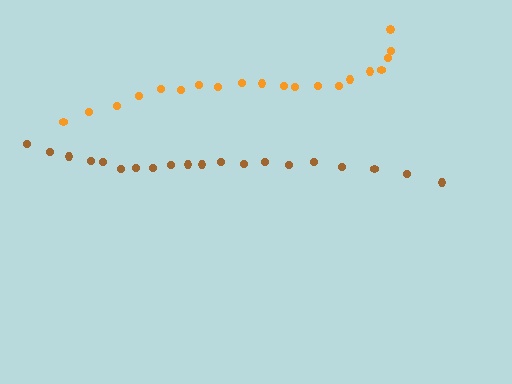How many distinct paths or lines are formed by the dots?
There are 2 distinct paths.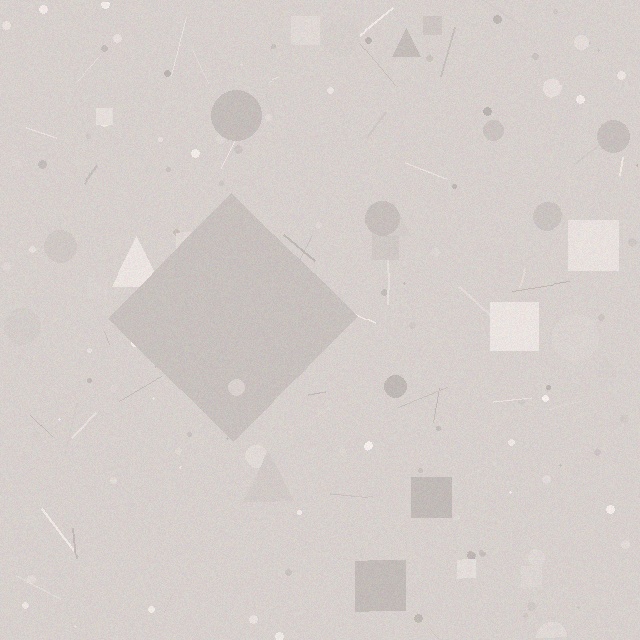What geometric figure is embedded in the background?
A diamond is embedded in the background.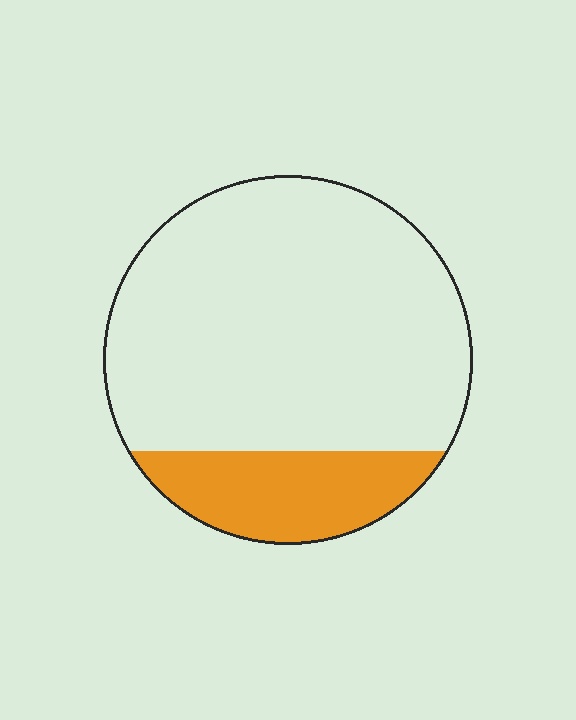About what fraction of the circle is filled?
About one fifth (1/5).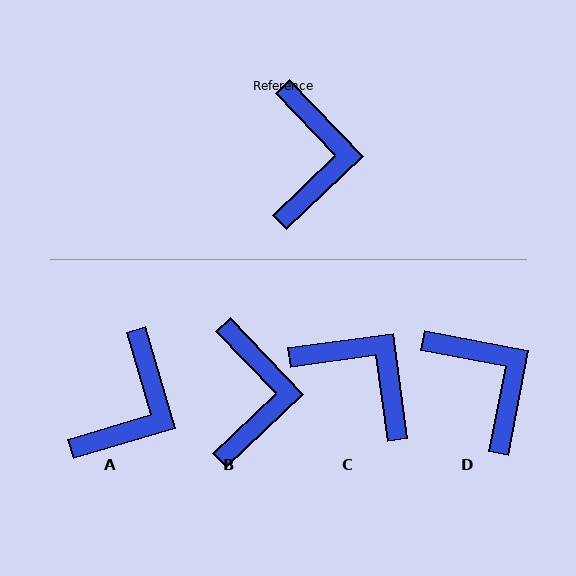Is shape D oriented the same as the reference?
No, it is off by about 35 degrees.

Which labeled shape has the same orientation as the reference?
B.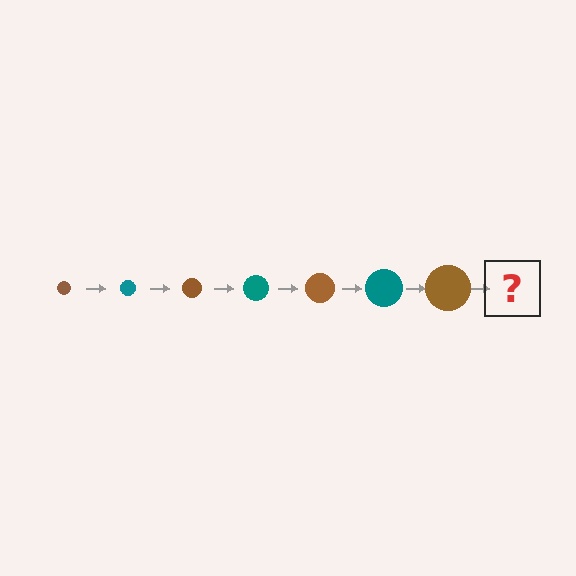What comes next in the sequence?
The next element should be a teal circle, larger than the previous one.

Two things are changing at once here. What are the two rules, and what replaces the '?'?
The two rules are that the circle grows larger each step and the color cycles through brown and teal. The '?' should be a teal circle, larger than the previous one.